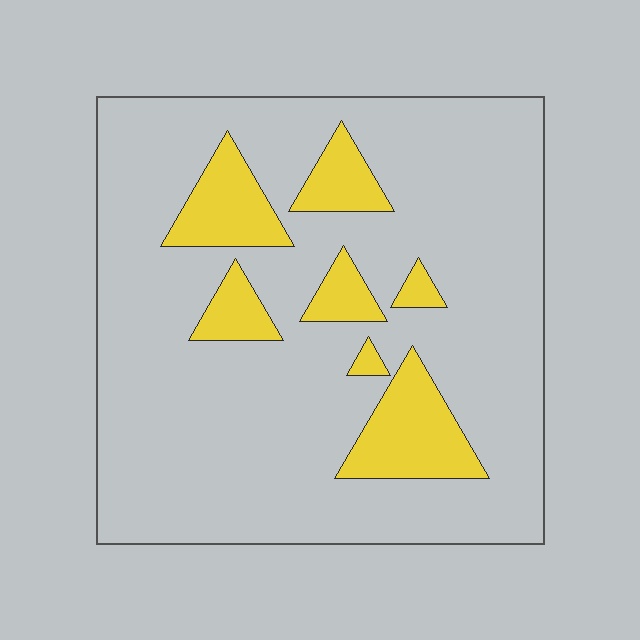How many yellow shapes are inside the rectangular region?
7.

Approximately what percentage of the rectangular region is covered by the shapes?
Approximately 15%.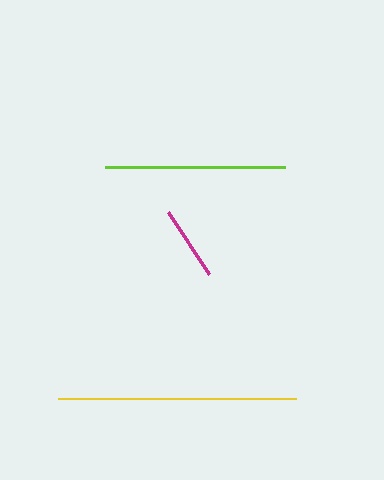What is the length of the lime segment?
The lime segment is approximately 180 pixels long.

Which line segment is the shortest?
The magenta line is the shortest at approximately 74 pixels.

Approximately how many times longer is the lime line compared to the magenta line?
The lime line is approximately 2.4 times the length of the magenta line.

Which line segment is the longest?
The yellow line is the longest at approximately 237 pixels.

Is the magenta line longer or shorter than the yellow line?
The yellow line is longer than the magenta line.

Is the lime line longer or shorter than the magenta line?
The lime line is longer than the magenta line.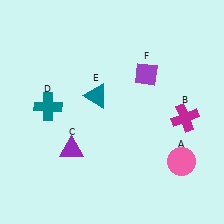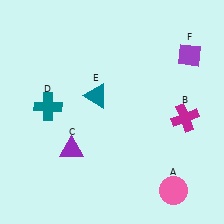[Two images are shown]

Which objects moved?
The objects that moved are: the pink circle (A), the purple diamond (F).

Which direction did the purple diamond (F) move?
The purple diamond (F) moved right.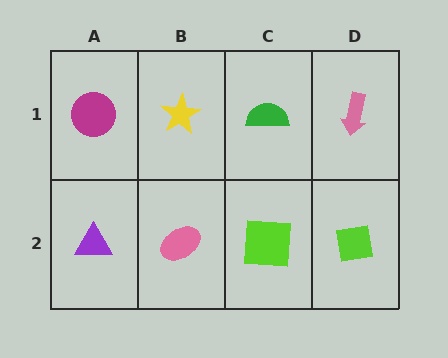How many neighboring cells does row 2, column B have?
3.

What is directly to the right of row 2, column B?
A lime square.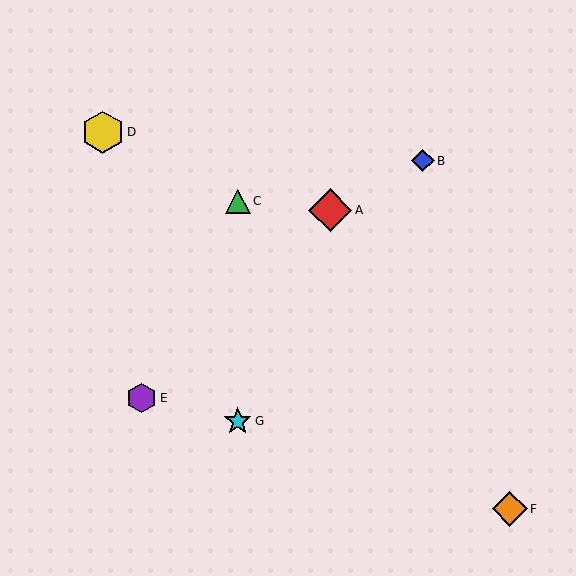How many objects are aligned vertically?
2 objects (C, G) are aligned vertically.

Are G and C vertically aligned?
Yes, both are at x≈238.